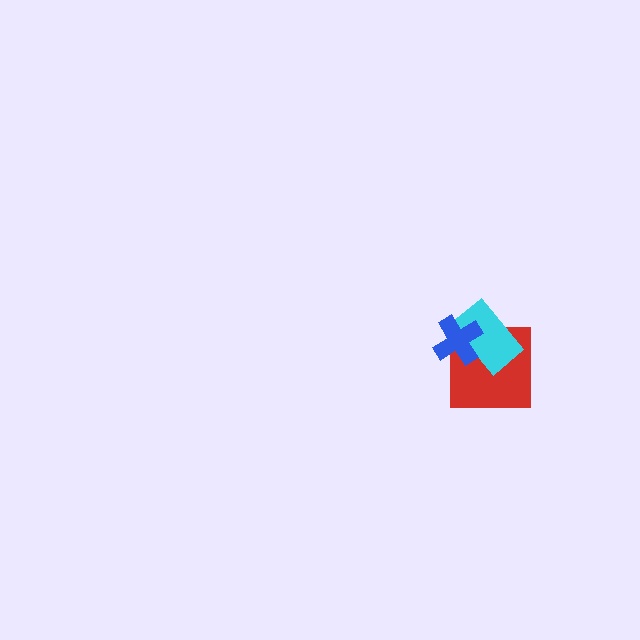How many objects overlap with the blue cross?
2 objects overlap with the blue cross.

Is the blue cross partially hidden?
No, no other shape covers it.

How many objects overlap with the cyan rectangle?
2 objects overlap with the cyan rectangle.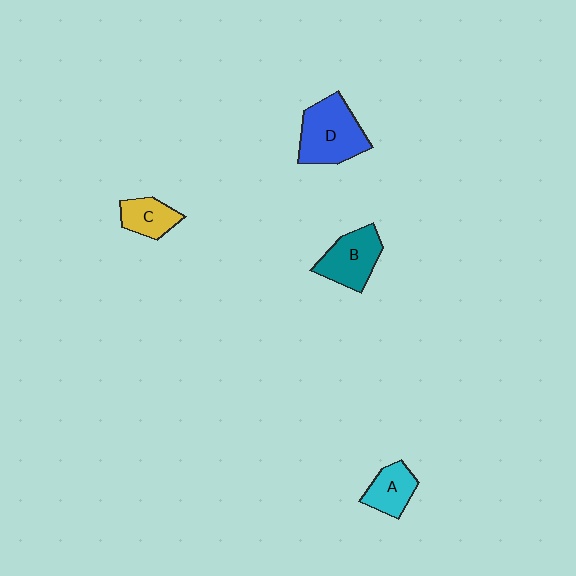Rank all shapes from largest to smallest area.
From largest to smallest: D (blue), B (teal), A (cyan), C (yellow).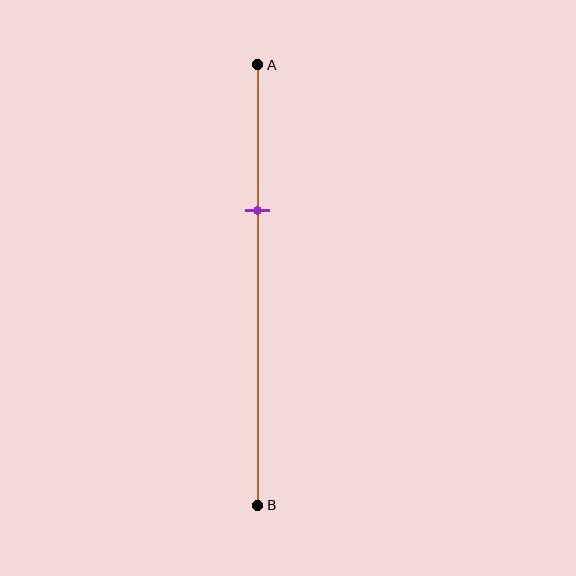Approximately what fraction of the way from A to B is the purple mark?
The purple mark is approximately 35% of the way from A to B.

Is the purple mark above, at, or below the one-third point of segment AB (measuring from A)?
The purple mark is approximately at the one-third point of segment AB.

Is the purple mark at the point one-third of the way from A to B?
Yes, the mark is approximately at the one-third point.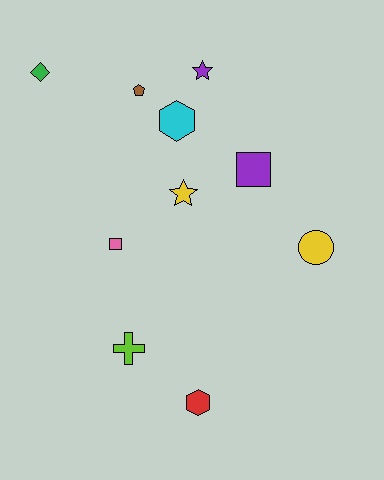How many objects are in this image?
There are 10 objects.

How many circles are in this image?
There is 1 circle.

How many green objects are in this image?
There is 1 green object.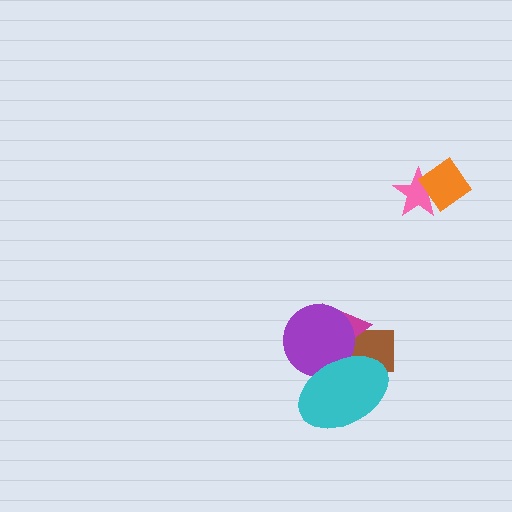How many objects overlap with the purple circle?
3 objects overlap with the purple circle.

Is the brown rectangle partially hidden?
Yes, it is partially covered by another shape.